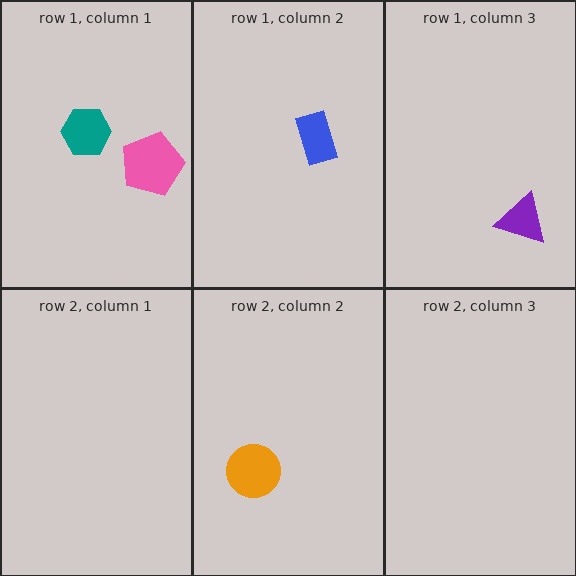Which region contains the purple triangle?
The row 1, column 3 region.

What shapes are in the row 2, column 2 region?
The orange circle.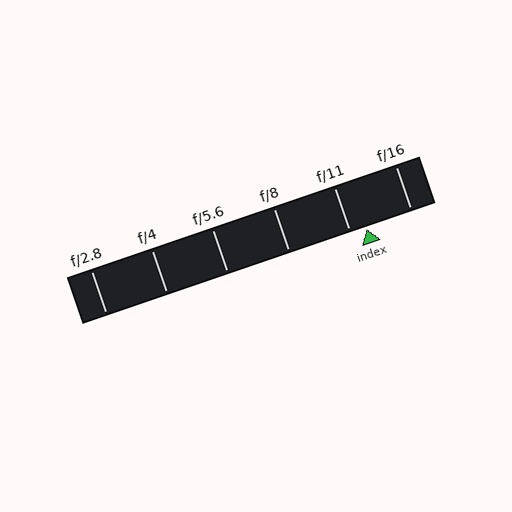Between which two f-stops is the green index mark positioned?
The index mark is between f/11 and f/16.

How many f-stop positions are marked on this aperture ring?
There are 6 f-stop positions marked.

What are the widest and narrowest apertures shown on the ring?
The widest aperture shown is f/2.8 and the narrowest is f/16.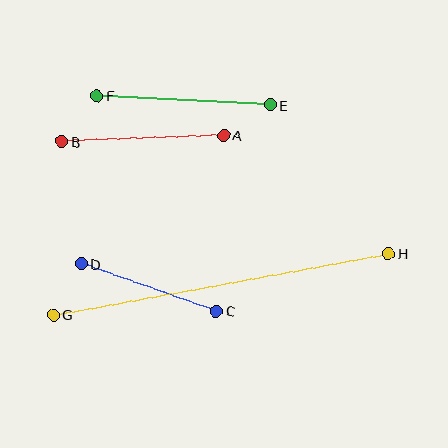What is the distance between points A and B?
The distance is approximately 162 pixels.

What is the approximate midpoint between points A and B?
The midpoint is at approximately (143, 138) pixels.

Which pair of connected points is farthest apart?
Points G and H are farthest apart.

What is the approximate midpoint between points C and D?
The midpoint is at approximately (149, 287) pixels.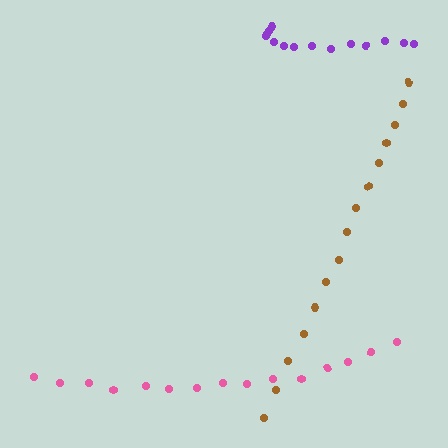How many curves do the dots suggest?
There are 3 distinct paths.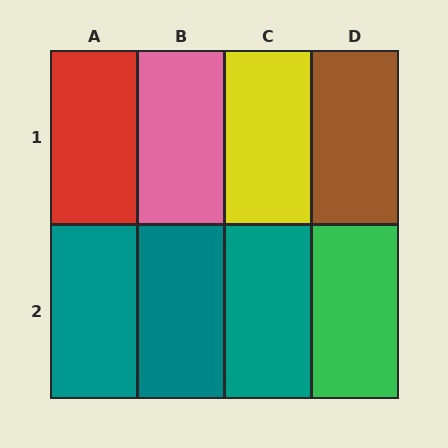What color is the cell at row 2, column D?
Green.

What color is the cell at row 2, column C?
Teal.